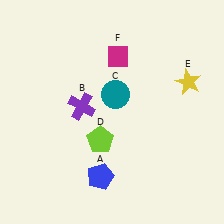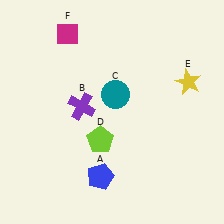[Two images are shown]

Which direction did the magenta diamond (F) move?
The magenta diamond (F) moved left.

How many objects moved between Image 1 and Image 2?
1 object moved between the two images.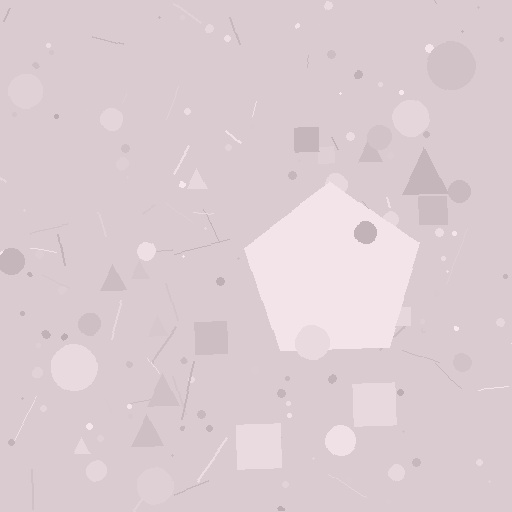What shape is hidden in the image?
A pentagon is hidden in the image.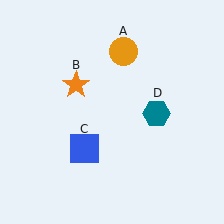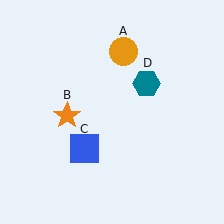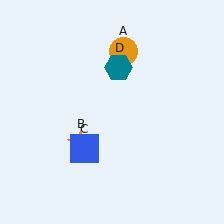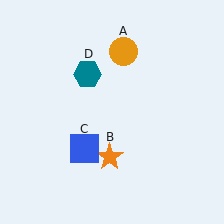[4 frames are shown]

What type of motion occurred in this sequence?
The orange star (object B), teal hexagon (object D) rotated counterclockwise around the center of the scene.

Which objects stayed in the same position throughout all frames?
Orange circle (object A) and blue square (object C) remained stationary.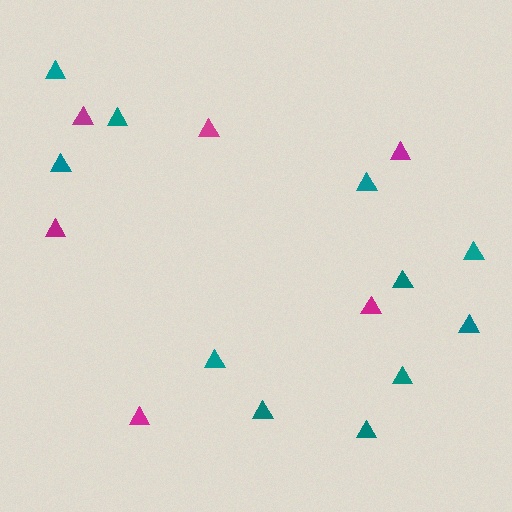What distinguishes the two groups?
There are 2 groups: one group of teal triangles (11) and one group of magenta triangles (6).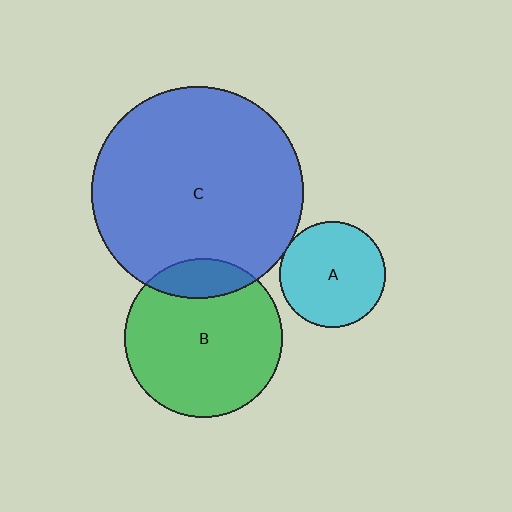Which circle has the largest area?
Circle C (blue).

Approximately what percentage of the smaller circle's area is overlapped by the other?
Approximately 5%.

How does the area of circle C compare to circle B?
Approximately 1.8 times.